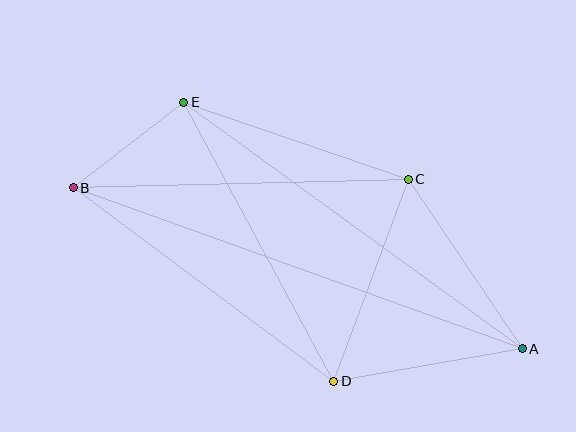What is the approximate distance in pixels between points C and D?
The distance between C and D is approximately 215 pixels.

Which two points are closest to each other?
Points B and E are closest to each other.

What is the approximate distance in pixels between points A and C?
The distance between A and C is approximately 204 pixels.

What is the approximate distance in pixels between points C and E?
The distance between C and E is approximately 237 pixels.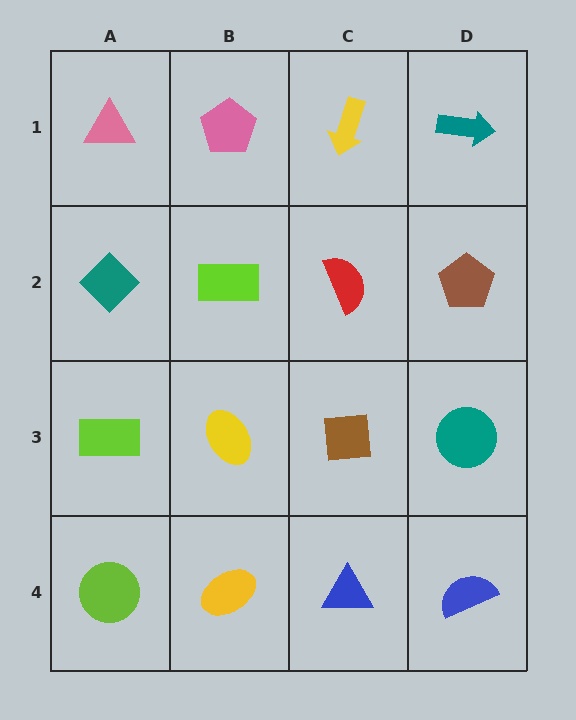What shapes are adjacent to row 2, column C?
A yellow arrow (row 1, column C), a brown square (row 3, column C), a lime rectangle (row 2, column B), a brown pentagon (row 2, column D).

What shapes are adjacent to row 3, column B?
A lime rectangle (row 2, column B), a yellow ellipse (row 4, column B), a lime rectangle (row 3, column A), a brown square (row 3, column C).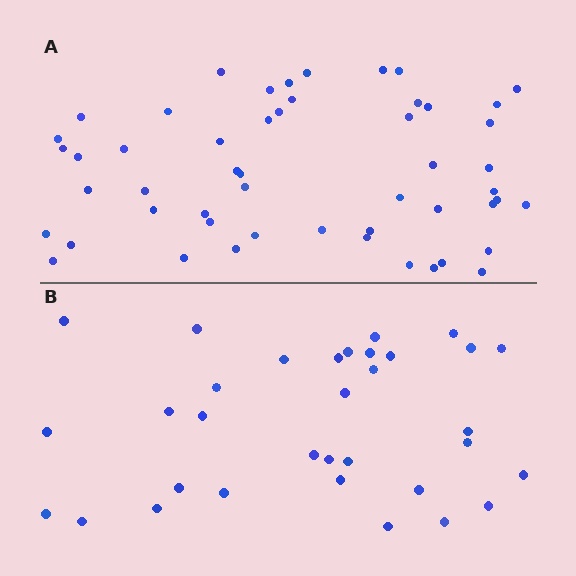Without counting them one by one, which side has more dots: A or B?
Region A (the top region) has more dots.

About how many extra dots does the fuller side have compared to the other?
Region A has approximately 20 more dots than region B.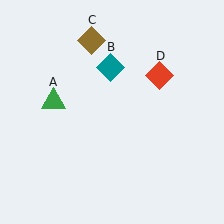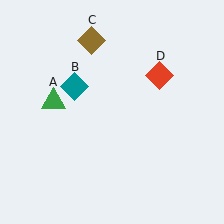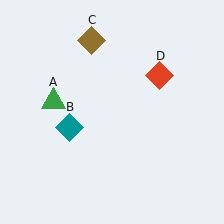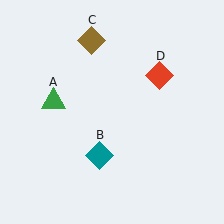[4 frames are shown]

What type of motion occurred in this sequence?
The teal diamond (object B) rotated counterclockwise around the center of the scene.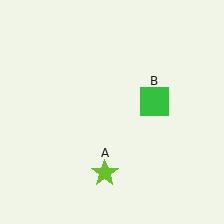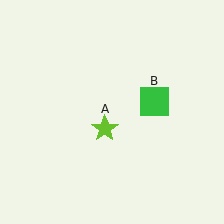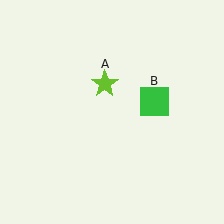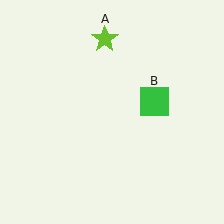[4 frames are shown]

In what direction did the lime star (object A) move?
The lime star (object A) moved up.